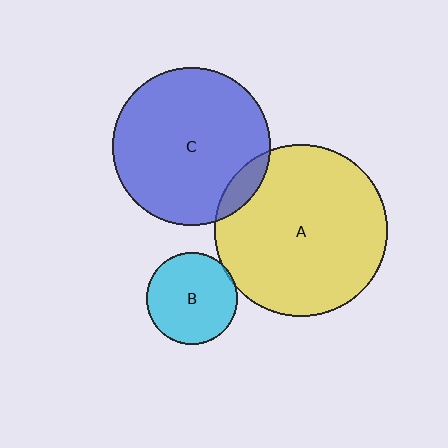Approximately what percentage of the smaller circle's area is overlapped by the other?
Approximately 10%.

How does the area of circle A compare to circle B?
Approximately 3.5 times.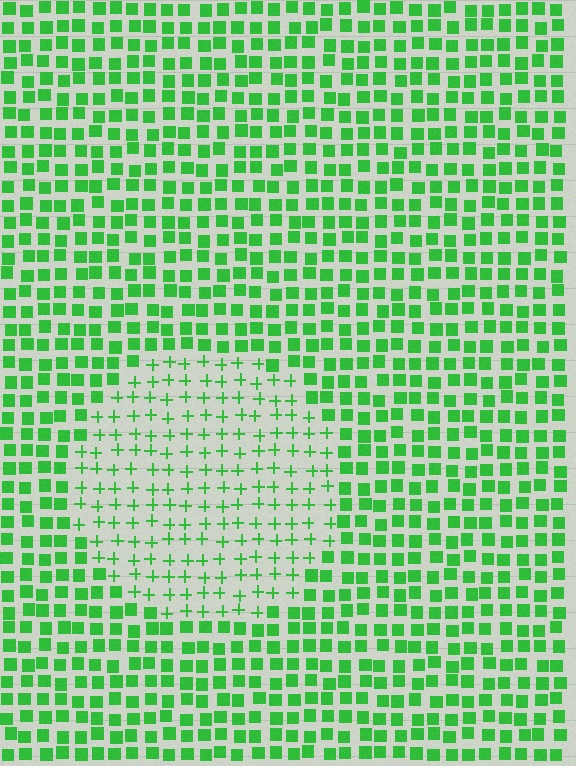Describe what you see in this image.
The image is filled with small green elements arranged in a uniform grid. A circle-shaped region contains plus signs, while the surrounding area contains squares. The boundary is defined purely by the change in element shape.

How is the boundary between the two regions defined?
The boundary is defined by a change in element shape: plus signs inside vs. squares outside. All elements share the same color and spacing.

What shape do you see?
I see a circle.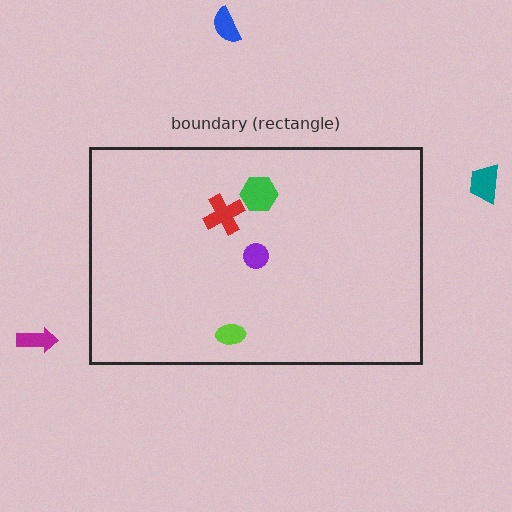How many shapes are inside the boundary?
4 inside, 3 outside.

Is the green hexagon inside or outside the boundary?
Inside.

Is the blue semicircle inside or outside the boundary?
Outside.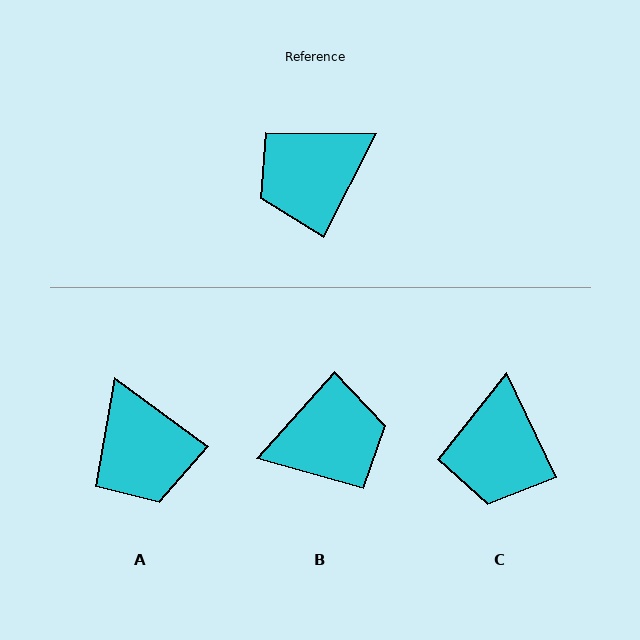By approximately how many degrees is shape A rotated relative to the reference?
Approximately 81 degrees counter-clockwise.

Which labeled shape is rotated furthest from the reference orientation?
B, about 165 degrees away.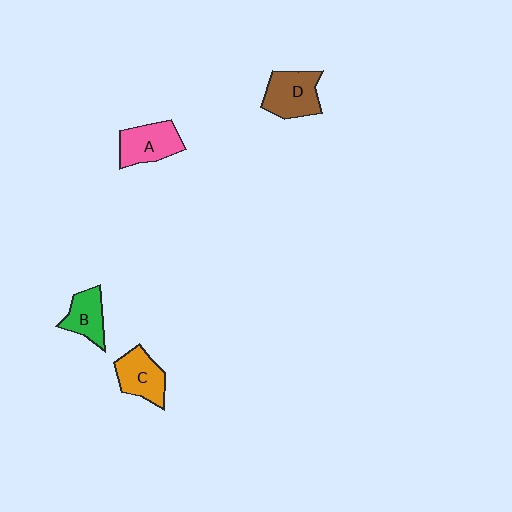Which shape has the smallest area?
Shape B (green).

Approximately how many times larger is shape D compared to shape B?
Approximately 1.4 times.